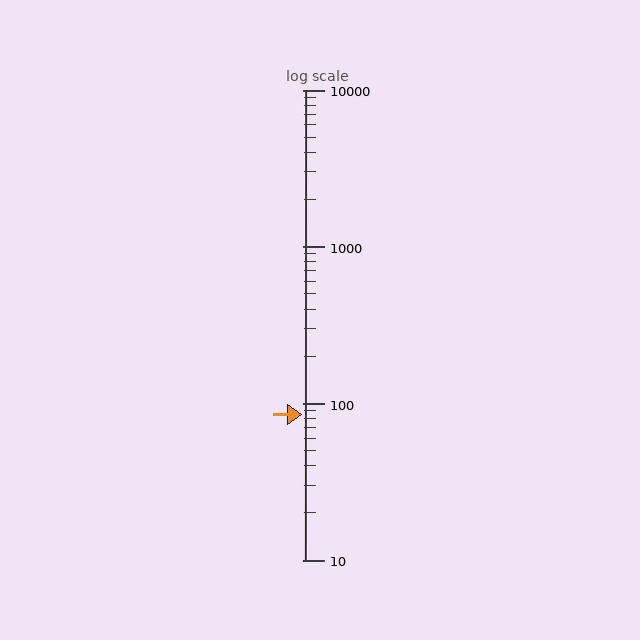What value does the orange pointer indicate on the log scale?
The pointer indicates approximately 85.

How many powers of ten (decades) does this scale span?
The scale spans 3 decades, from 10 to 10000.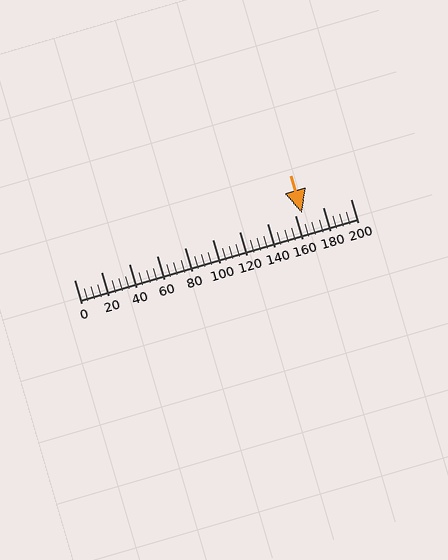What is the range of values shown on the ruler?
The ruler shows values from 0 to 200.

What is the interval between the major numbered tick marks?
The major tick marks are spaced 20 units apart.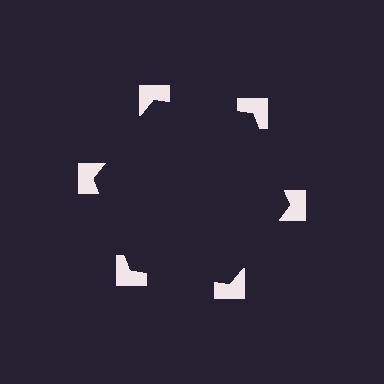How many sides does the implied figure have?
6 sides.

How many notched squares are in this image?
There are 6 — one at each vertex of the illusory hexagon.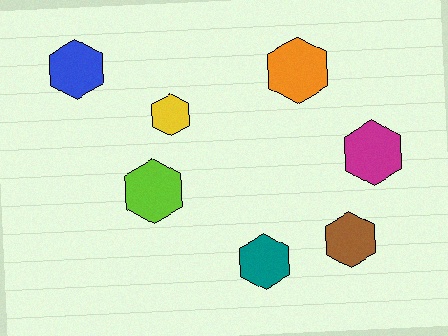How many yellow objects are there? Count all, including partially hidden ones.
There is 1 yellow object.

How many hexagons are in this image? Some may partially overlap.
There are 7 hexagons.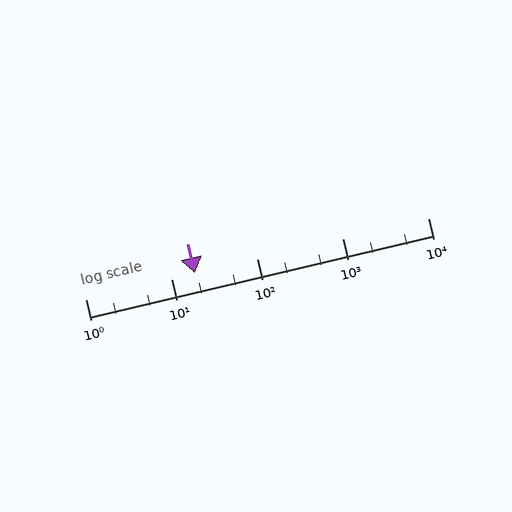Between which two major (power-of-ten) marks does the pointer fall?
The pointer is between 10 and 100.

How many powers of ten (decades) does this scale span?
The scale spans 4 decades, from 1 to 10000.